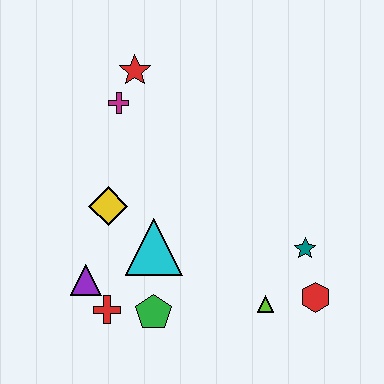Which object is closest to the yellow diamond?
The cyan triangle is closest to the yellow diamond.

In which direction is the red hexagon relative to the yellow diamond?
The red hexagon is to the right of the yellow diamond.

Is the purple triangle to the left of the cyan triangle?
Yes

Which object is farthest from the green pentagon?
The red star is farthest from the green pentagon.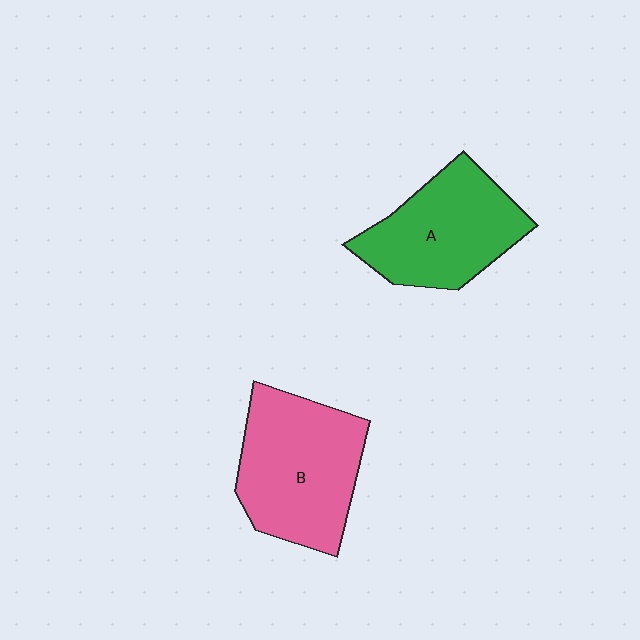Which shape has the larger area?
Shape B (pink).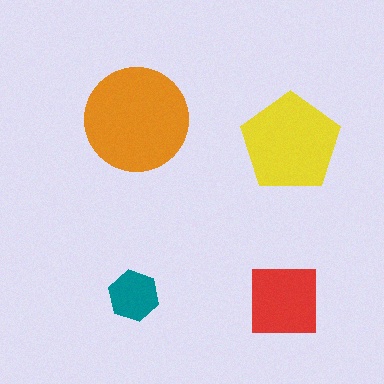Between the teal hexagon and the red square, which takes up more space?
The red square.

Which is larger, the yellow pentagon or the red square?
The yellow pentagon.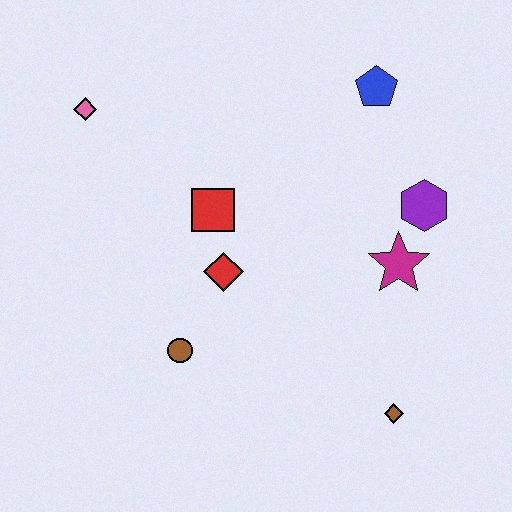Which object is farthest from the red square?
The brown diamond is farthest from the red square.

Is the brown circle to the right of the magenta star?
No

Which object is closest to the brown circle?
The red diamond is closest to the brown circle.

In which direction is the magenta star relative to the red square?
The magenta star is to the right of the red square.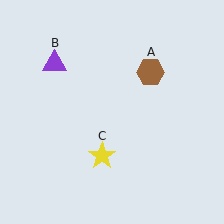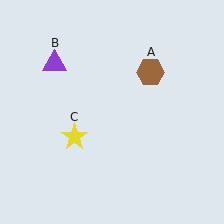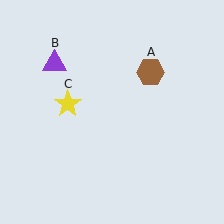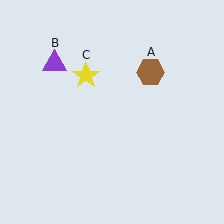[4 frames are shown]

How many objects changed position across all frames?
1 object changed position: yellow star (object C).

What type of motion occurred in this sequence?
The yellow star (object C) rotated clockwise around the center of the scene.